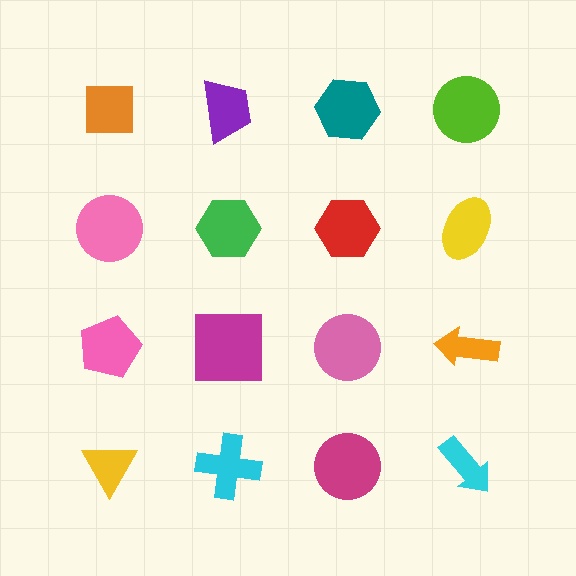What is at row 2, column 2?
A green hexagon.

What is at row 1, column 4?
A lime circle.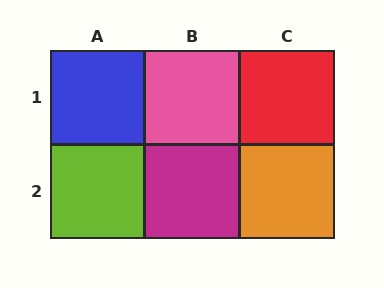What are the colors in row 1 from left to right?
Blue, pink, red.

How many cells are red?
1 cell is red.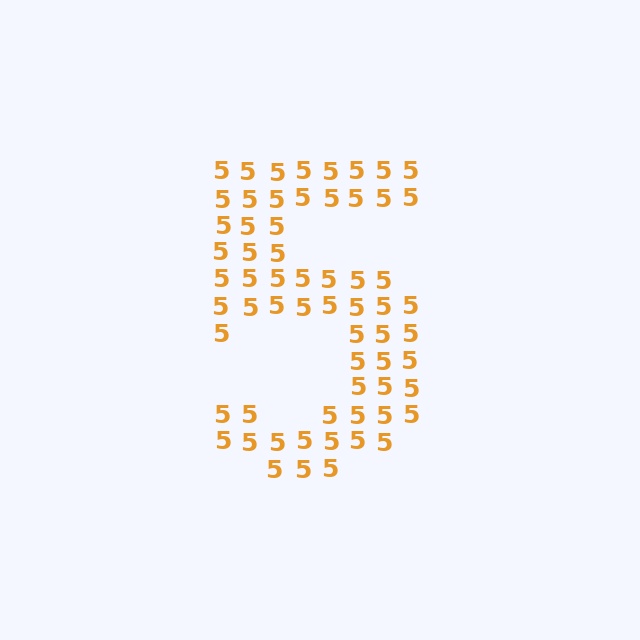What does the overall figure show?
The overall figure shows the digit 5.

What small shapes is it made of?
It is made of small digit 5's.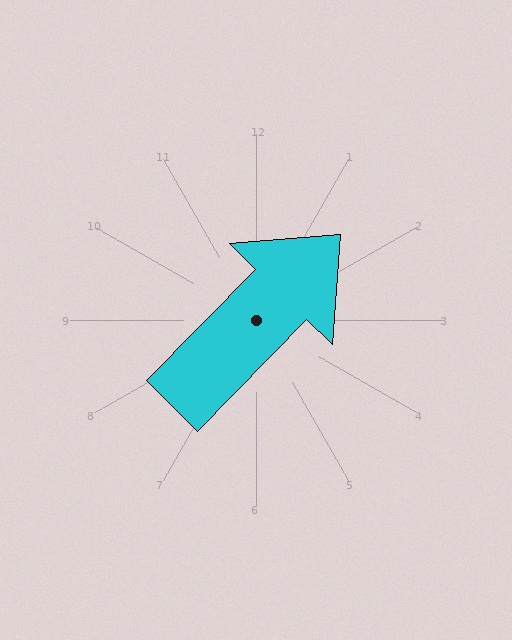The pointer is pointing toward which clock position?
Roughly 1 o'clock.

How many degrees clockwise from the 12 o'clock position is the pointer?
Approximately 44 degrees.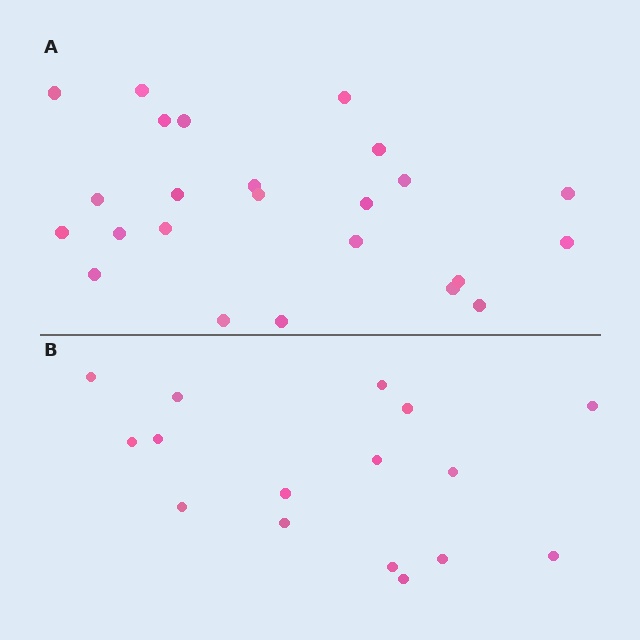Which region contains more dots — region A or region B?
Region A (the top region) has more dots.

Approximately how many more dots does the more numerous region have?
Region A has roughly 8 or so more dots than region B.